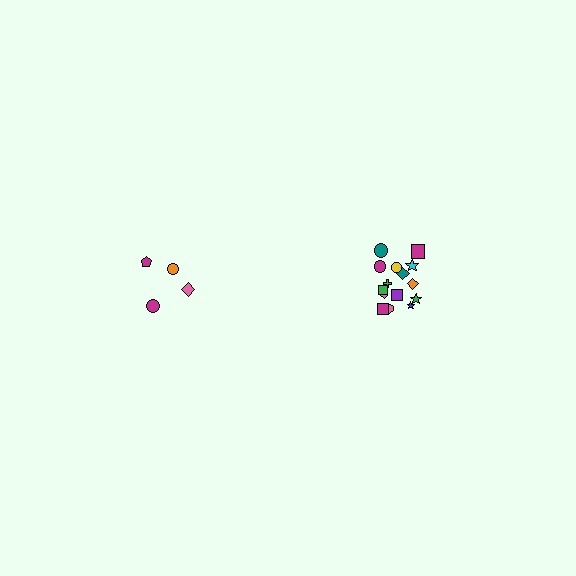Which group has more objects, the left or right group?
The right group.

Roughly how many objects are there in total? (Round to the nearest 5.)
Roughly 20 objects in total.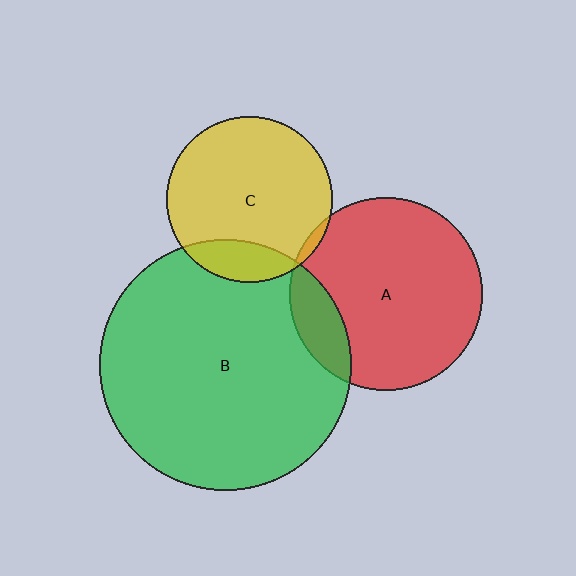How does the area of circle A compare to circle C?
Approximately 1.3 times.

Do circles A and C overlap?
Yes.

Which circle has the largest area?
Circle B (green).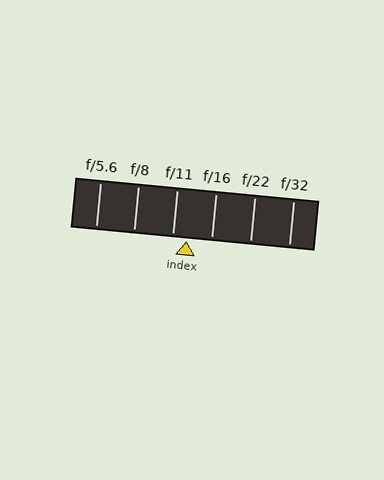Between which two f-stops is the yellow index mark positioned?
The index mark is between f/11 and f/16.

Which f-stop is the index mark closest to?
The index mark is closest to f/11.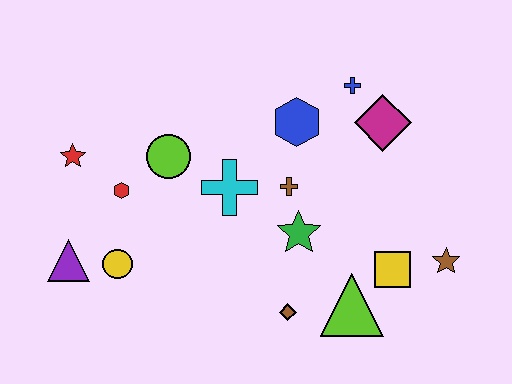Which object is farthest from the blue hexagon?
The purple triangle is farthest from the blue hexagon.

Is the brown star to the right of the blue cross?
Yes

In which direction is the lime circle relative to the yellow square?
The lime circle is to the left of the yellow square.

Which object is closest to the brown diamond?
The lime triangle is closest to the brown diamond.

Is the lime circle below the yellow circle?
No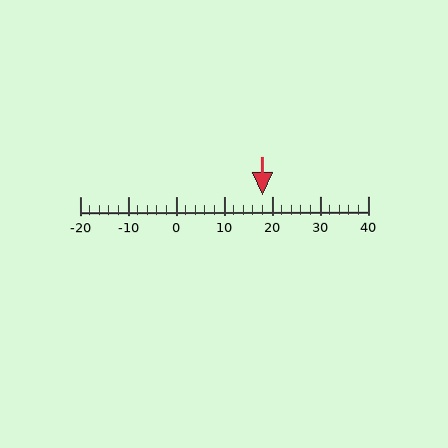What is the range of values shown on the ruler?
The ruler shows values from -20 to 40.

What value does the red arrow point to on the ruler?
The red arrow points to approximately 18.